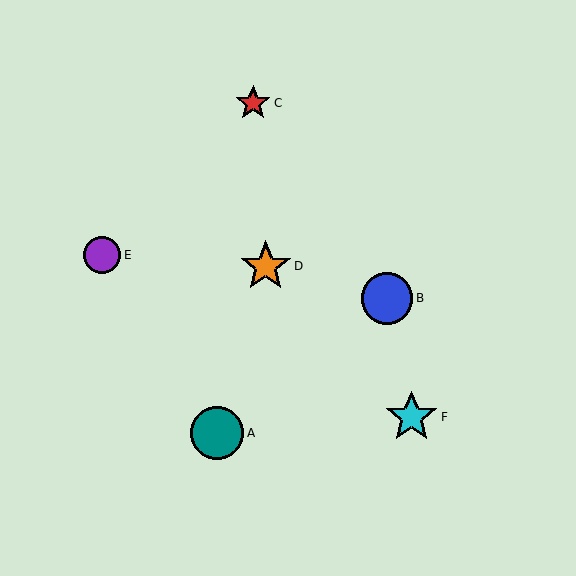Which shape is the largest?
The teal circle (labeled A) is the largest.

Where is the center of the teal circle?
The center of the teal circle is at (217, 433).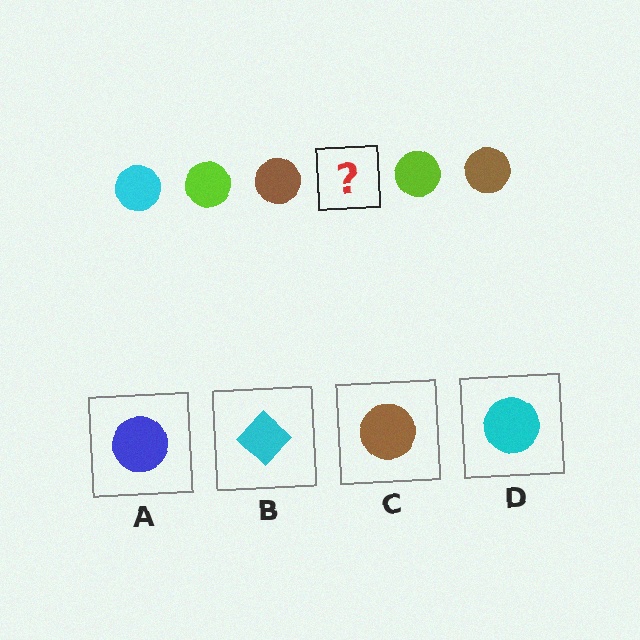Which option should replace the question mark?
Option D.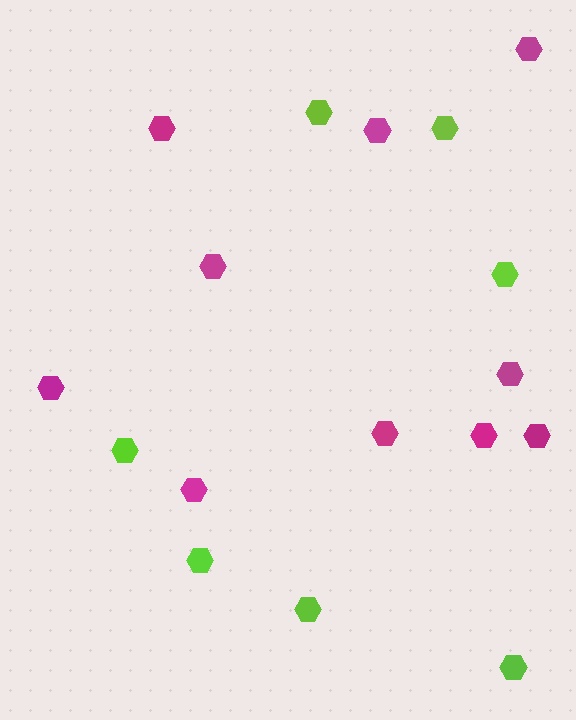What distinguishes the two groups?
There are 2 groups: one group of magenta hexagons (10) and one group of lime hexagons (7).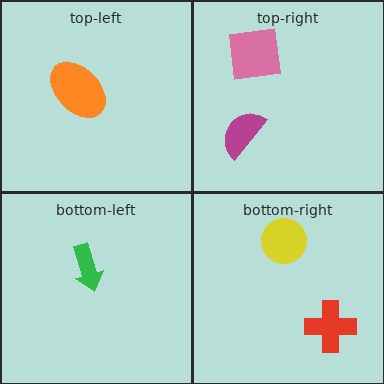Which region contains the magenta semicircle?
The top-right region.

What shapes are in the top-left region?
The orange ellipse.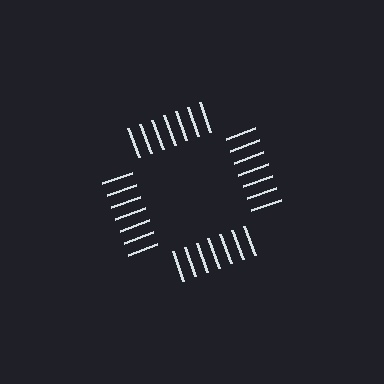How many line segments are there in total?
28 — 7 along each of the 4 edges.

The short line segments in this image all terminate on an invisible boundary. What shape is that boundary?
An illusory square — the line segments terminate on its edges but no continuous stroke is drawn.